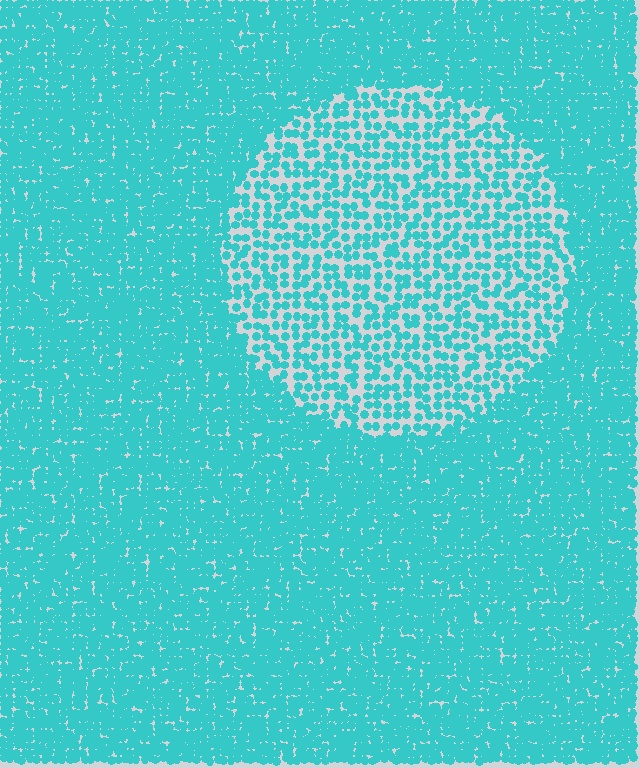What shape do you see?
I see a circle.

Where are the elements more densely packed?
The elements are more densely packed outside the circle boundary.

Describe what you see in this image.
The image contains small cyan elements arranged at two different densities. A circle-shaped region is visible where the elements are less densely packed than the surrounding area.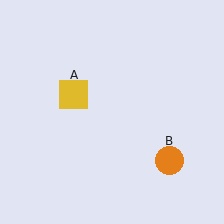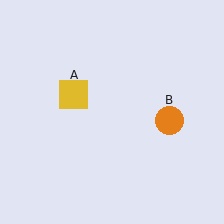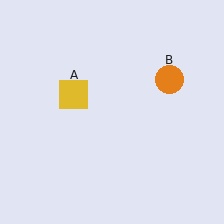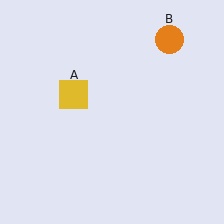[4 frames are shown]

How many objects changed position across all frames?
1 object changed position: orange circle (object B).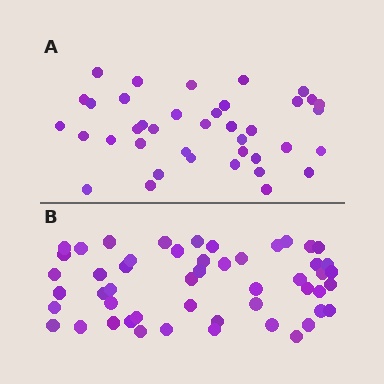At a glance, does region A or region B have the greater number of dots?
Region B (the bottom region) has more dots.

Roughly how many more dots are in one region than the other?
Region B has roughly 12 or so more dots than region A.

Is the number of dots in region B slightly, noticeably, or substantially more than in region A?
Region B has noticeably more, but not dramatically so. The ratio is roughly 1.3 to 1.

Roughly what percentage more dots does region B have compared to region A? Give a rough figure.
About 30% more.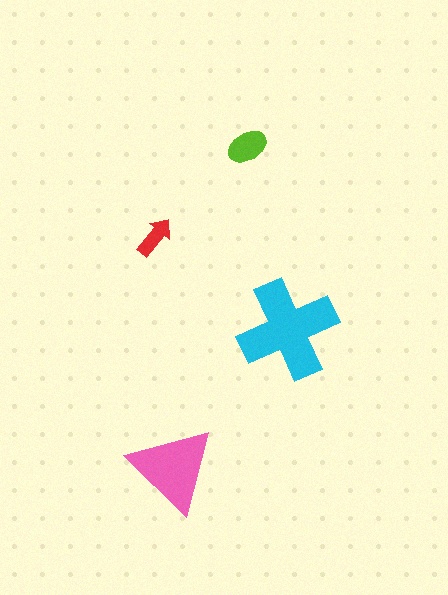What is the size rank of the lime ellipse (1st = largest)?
3rd.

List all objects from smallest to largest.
The red arrow, the lime ellipse, the pink triangle, the cyan cross.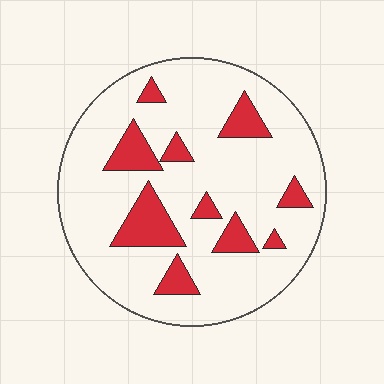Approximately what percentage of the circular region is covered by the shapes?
Approximately 20%.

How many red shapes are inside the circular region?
10.